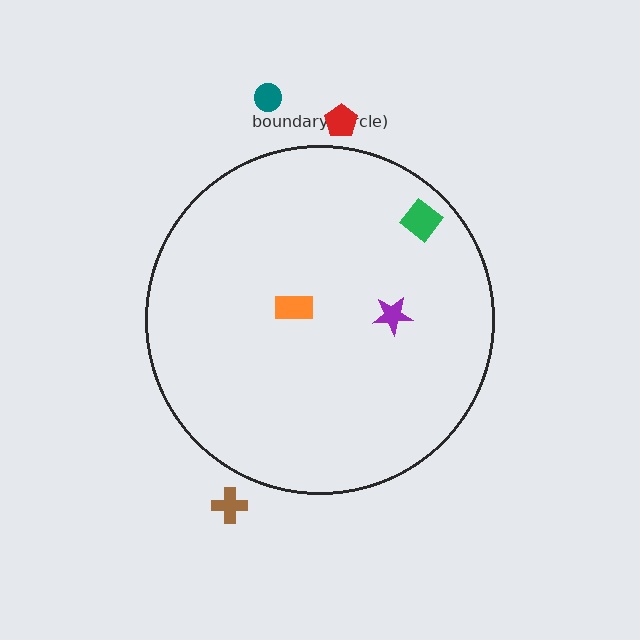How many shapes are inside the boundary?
3 inside, 3 outside.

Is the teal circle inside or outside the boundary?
Outside.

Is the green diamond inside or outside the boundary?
Inside.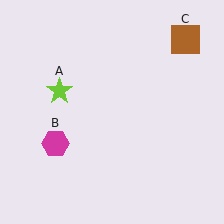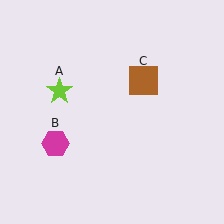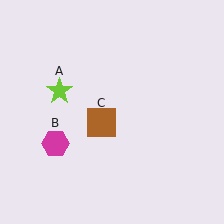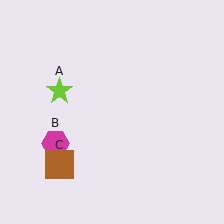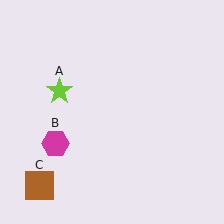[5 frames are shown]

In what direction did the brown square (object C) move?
The brown square (object C) moved down and to the left.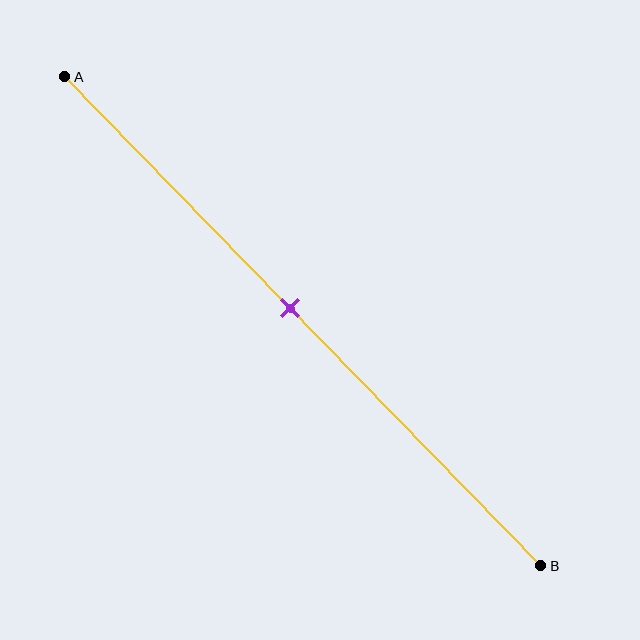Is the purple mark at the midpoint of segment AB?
Yes, the mark is approximately at the midpoint.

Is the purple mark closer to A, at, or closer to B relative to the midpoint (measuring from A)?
The purple mark is approximately at the midpoint of segment AB.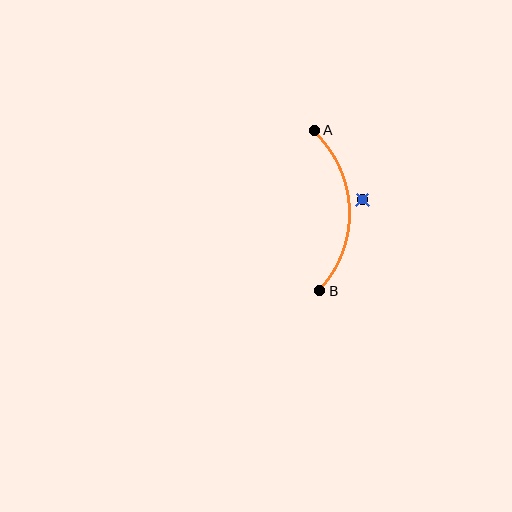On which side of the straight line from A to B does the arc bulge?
The arc bulges to the right of the straight line connecting A and B.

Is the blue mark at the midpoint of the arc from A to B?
No — the blue mark does not lie on the arc at all. It sits slightly outside the curve.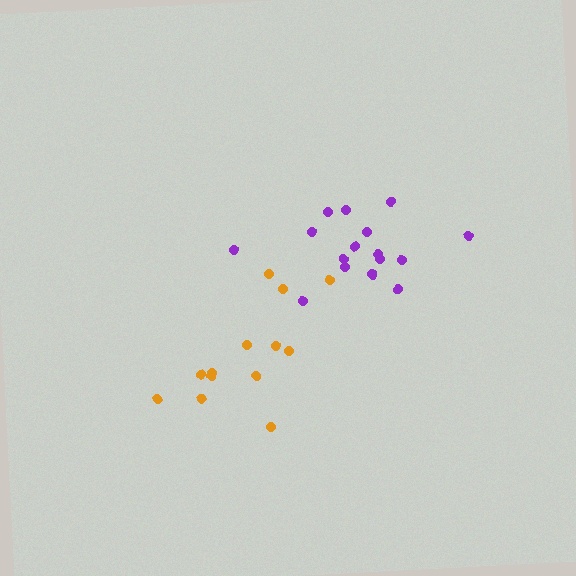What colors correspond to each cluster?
The clusters are colored: orange, purple.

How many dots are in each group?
Group 1: 13 dots, Group 2: 16 dots (29 total).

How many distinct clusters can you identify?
There are 2 distinct clusters.